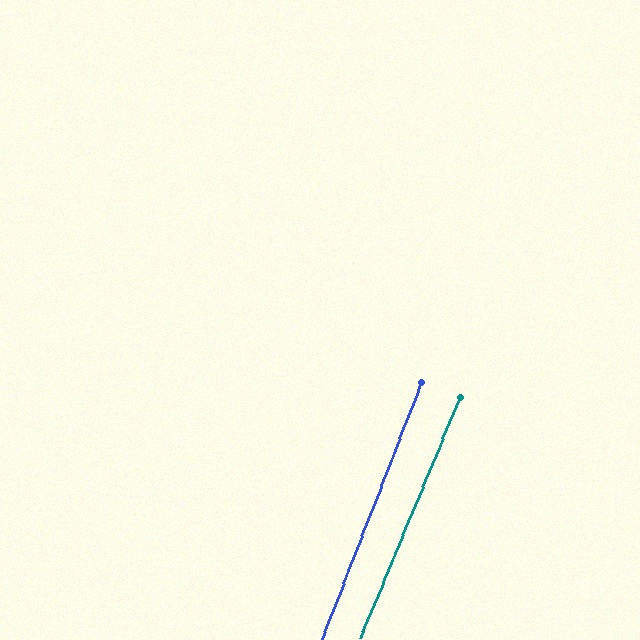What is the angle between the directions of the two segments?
Approximately 2 degrees.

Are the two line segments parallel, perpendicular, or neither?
Parallel — their directions differ by only 1.5°.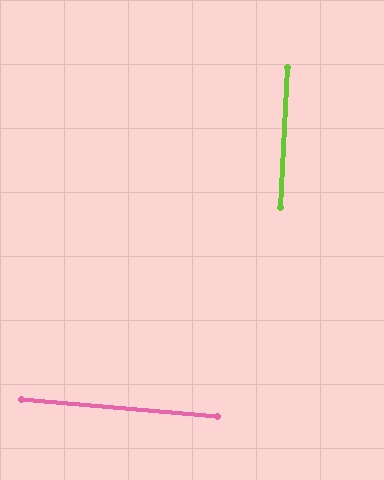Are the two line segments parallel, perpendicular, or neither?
Perpendicular — they meet at approximately 88°.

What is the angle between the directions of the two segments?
Approximately 88 degrees.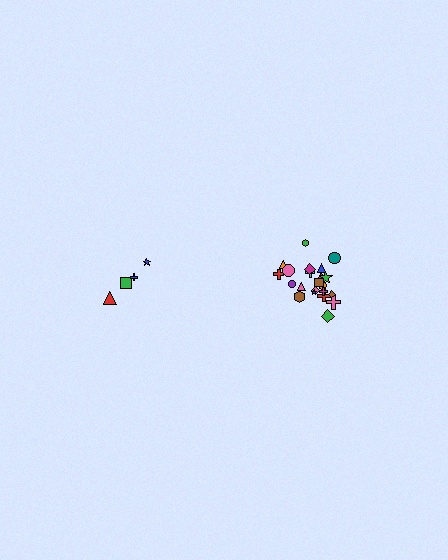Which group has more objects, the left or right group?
The right group.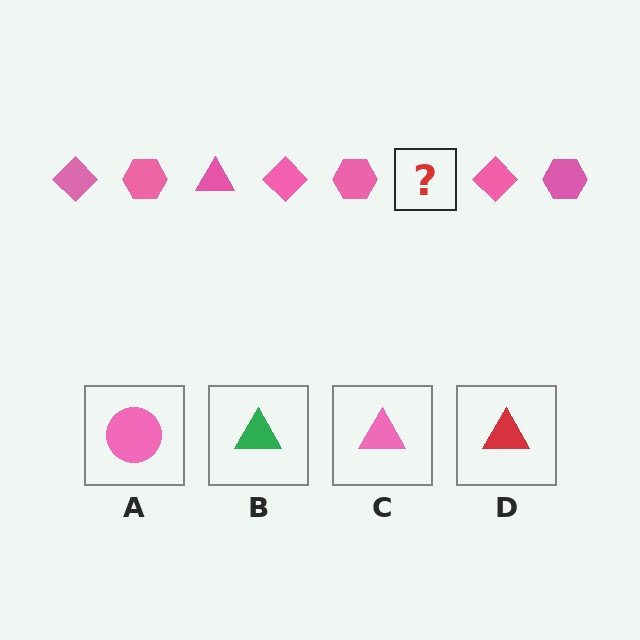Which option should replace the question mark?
Option C.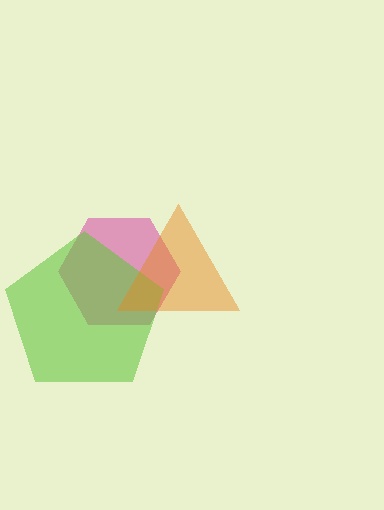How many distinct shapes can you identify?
There are 3 distinct shapes: a pink hexagon, a lime pentagon, an orange triangle.